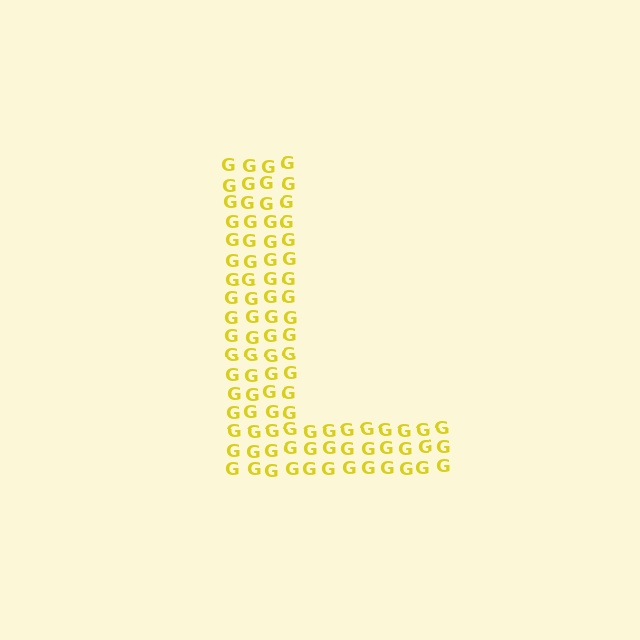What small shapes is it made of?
It is made of small letter G's.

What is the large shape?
The large shape is the letter L.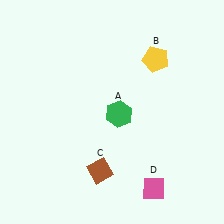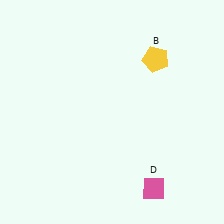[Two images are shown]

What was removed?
The green hexagon (A), the brown diamond (C) were removed in Image 2.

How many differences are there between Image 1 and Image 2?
There are 2 differences between the two images.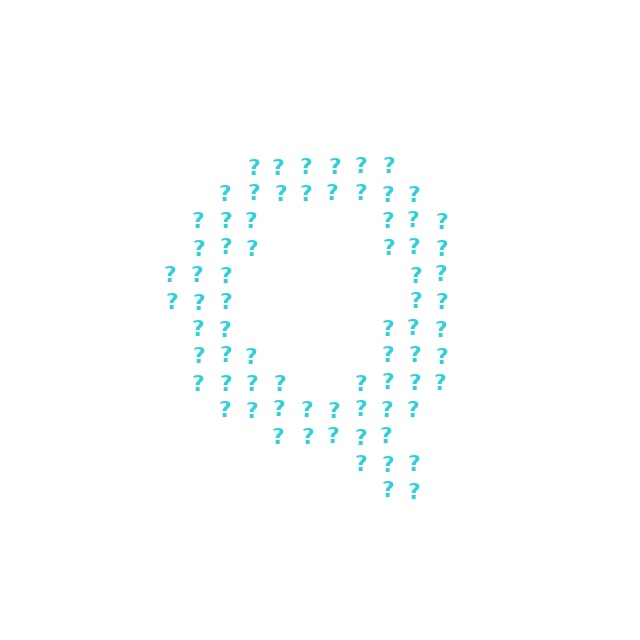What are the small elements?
The small elements are question marks.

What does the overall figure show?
The overall figure shows the letter Q.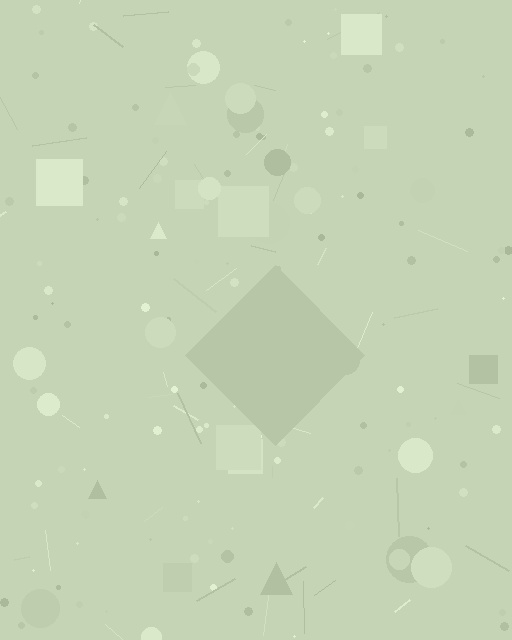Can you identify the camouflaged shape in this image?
The camouflaged shape is a diamond.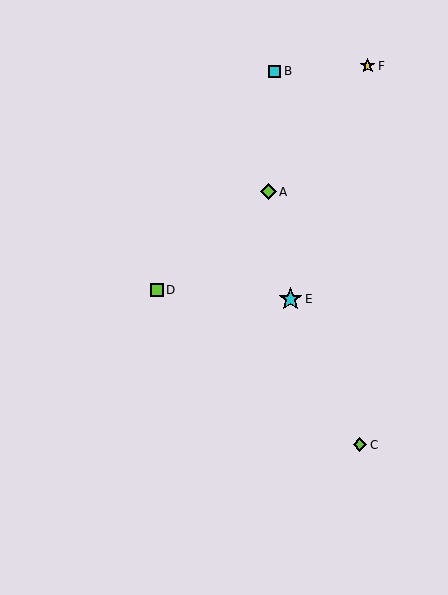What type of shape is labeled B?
Shape B is a cyan square.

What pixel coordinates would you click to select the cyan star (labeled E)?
Click at (290, 299) to select the cyan star E.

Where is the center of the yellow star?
The center of the yellow star is at (368, 66).